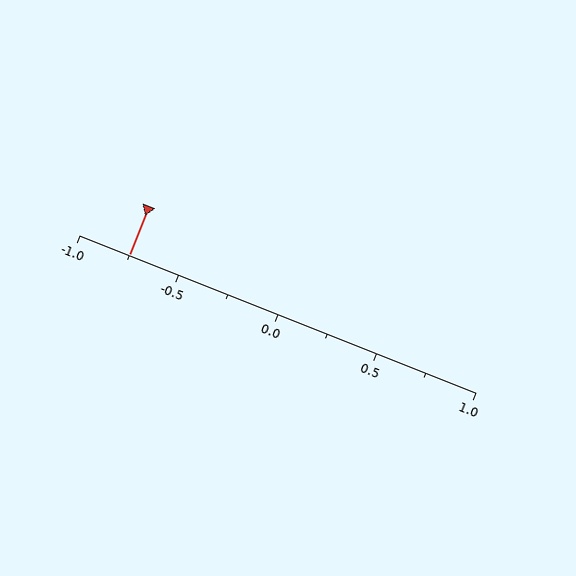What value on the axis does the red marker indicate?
The marker indicates approximately -0.75.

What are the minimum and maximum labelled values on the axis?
The axis runs from -1.0 to 1.0.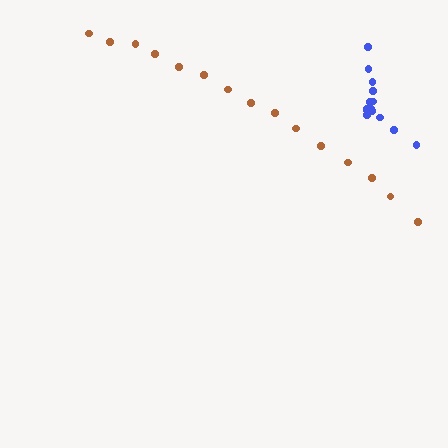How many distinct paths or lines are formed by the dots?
There are 2 distinct paths.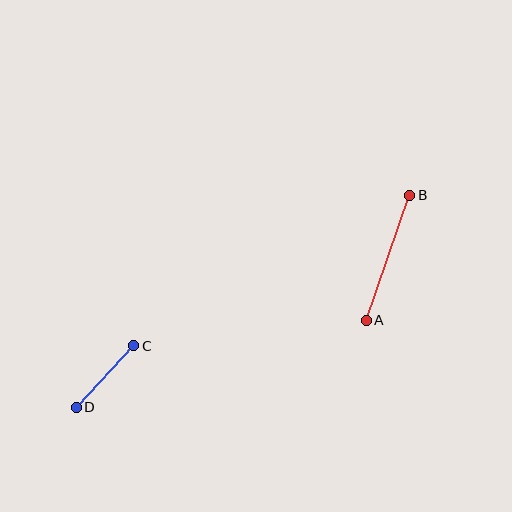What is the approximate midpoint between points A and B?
The midpoint is at approximately (388, 258) pixels.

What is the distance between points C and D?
The distance is approximately 84 pixels.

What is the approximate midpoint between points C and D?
The midpoint is at approximately (105, 377) pixels.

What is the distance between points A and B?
The distance is approximately 132 pixels.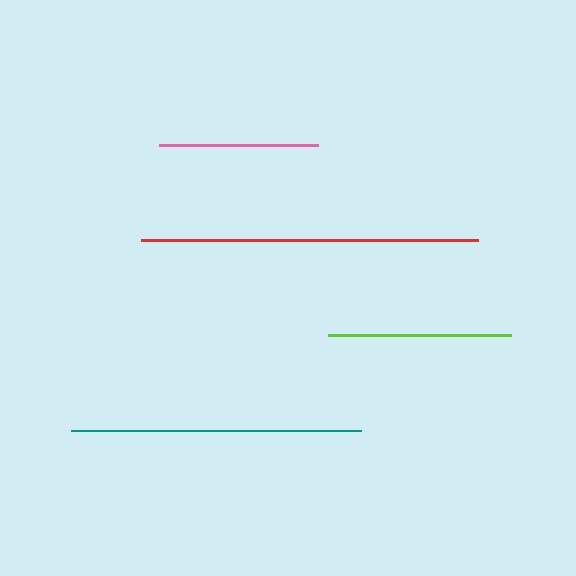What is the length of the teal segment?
The teal segment is approximately 290 pixels long.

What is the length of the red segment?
The red segment is approximately 337 pixels long.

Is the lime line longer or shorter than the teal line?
The teal line is longer than the lime line.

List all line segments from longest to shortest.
From longest to shortest: red, teal, lime, pink.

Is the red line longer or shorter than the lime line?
The red line is longer than the lime line.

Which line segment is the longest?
The red line is the longest at approximately 337 pixels.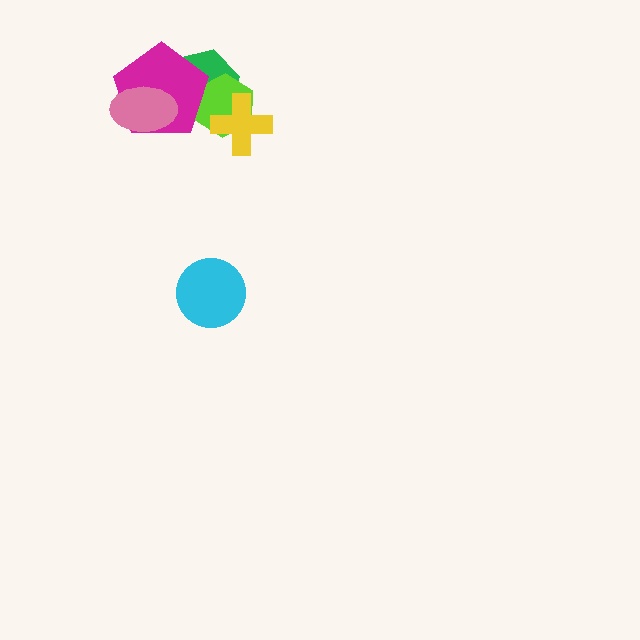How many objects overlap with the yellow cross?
2 objects overlap with the yellow cross.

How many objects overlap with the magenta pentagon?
3 objects overlap with the magenta pentagon.